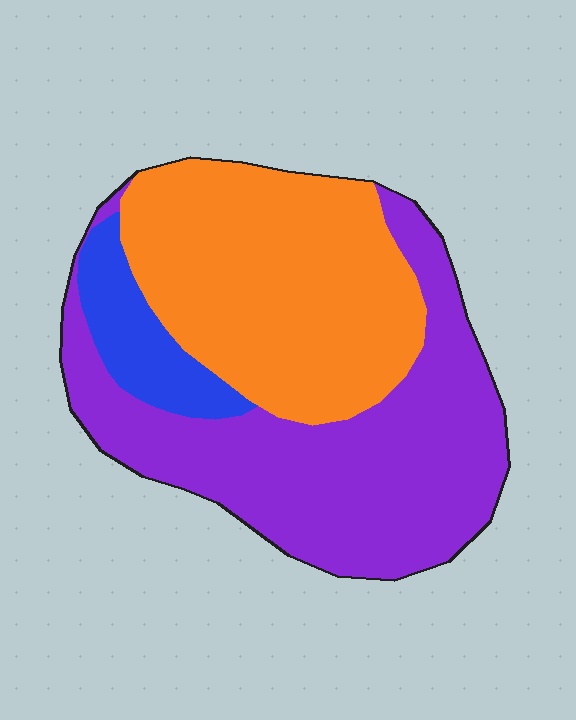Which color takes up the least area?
Blue, at roughly 10%.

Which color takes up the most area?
Purple, at roughly 50%.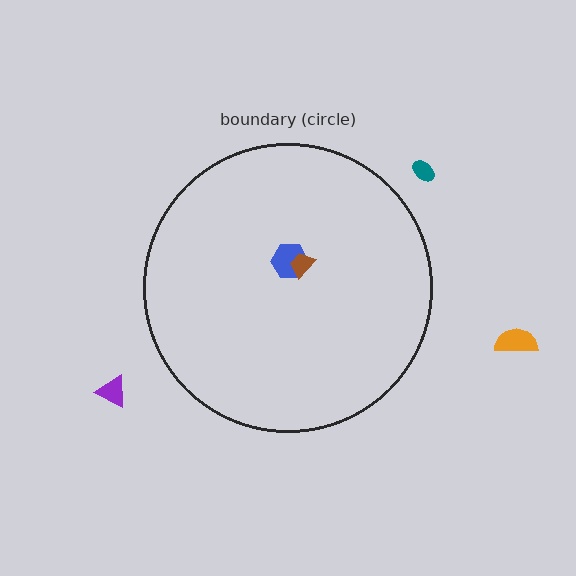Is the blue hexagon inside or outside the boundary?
Inside.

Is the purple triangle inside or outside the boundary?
Outside.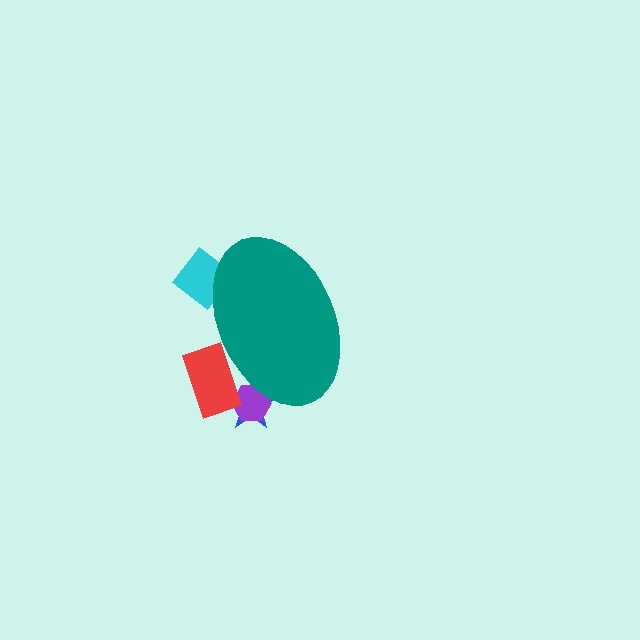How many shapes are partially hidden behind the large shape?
4 shapes are partially hidden.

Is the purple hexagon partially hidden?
Yes, the purple hexagon is partially hidden behind the teal ellipse.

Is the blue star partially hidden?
Yes, the blue star is partially hidden behind the teal ellipse.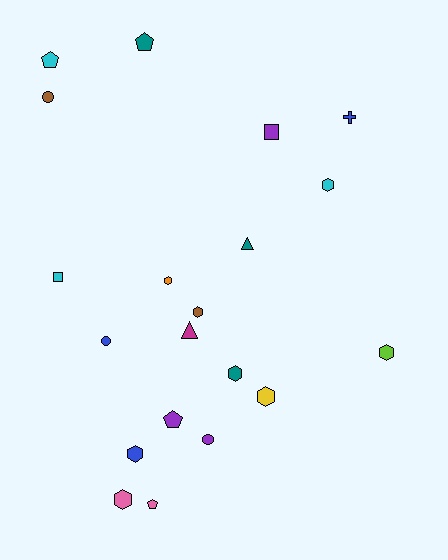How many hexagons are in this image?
There are 8 hexagons.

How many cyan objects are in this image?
There are 3 cyan objects.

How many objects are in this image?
There are 20 objects.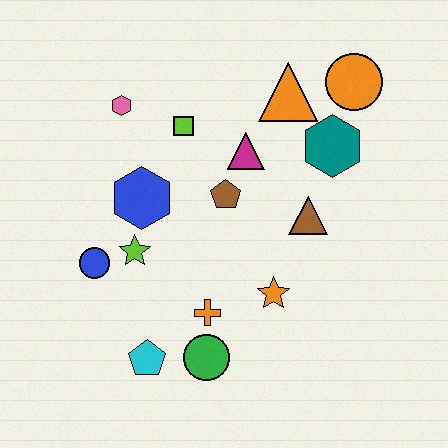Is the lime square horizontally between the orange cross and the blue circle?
Yes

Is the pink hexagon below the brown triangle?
No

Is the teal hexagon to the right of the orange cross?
Yes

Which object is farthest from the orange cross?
The orange circle is farthest from the orange cross.